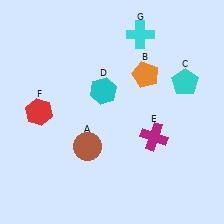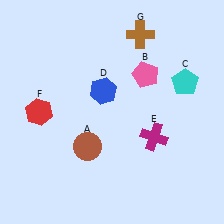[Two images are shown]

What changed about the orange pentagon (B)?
In Image 1, B is orange. In Image 2, it changed to pink.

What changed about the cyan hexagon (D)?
In Image 1, D is cyan. In Image 2, it changed to blue.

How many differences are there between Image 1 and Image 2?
There are 3 differences between the two images.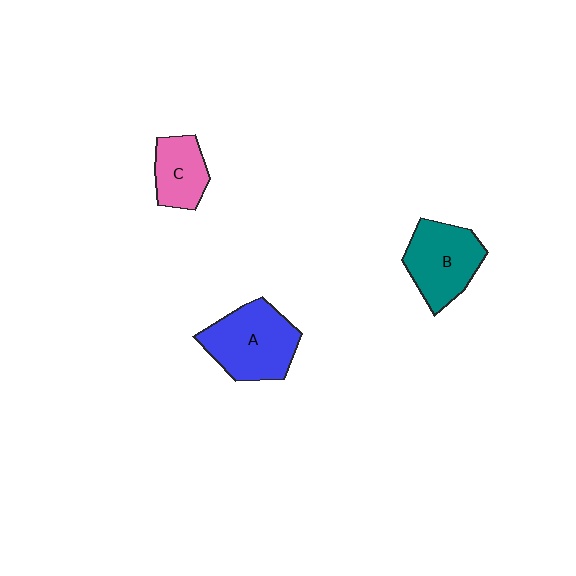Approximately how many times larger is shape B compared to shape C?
Approximately 1.5 times.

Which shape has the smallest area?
Shape C (pink).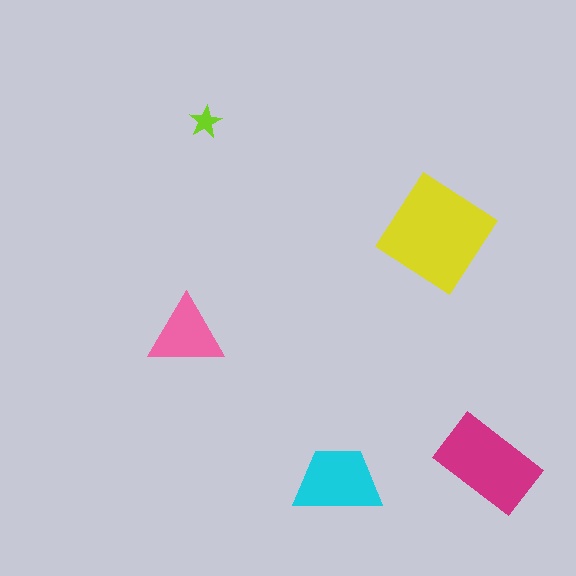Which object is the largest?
The yellow diamond.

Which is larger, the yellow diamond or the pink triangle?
The yellow diamond.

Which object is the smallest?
The lime star.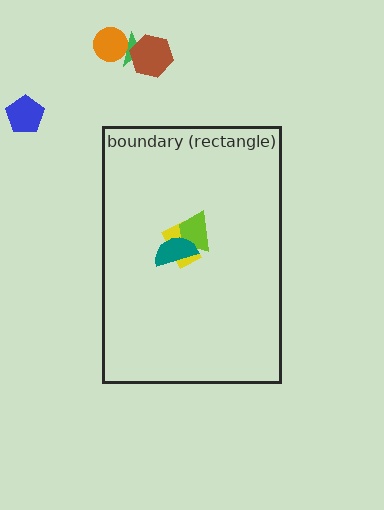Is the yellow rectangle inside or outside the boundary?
Inside.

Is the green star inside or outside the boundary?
Outside.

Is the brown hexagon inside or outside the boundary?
Outside.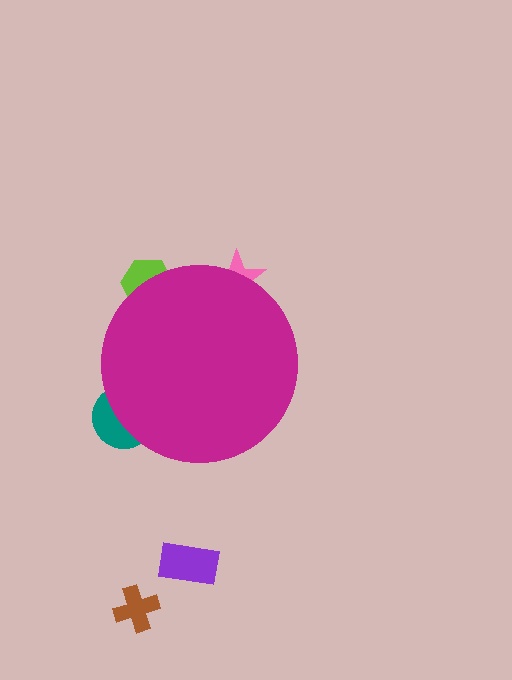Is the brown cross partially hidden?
No, the brown cross is fully visible.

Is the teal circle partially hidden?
Yes, the teal circle is partially hidden behind the magenta circle.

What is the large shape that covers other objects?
A magenta circle.